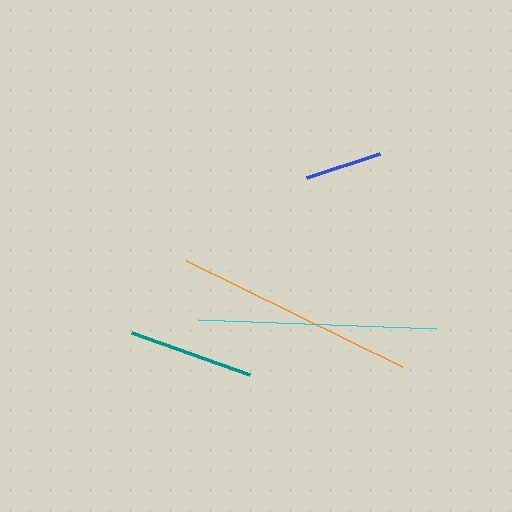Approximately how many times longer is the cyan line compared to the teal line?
The cyan line is approximately 1.9 times the length of the teal line.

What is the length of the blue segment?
The blue segment is approximately 76 pixels long.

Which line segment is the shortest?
The blue line is the shortest at approximately 76 pixels.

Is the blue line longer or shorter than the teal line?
The teal line is longer than the blue line.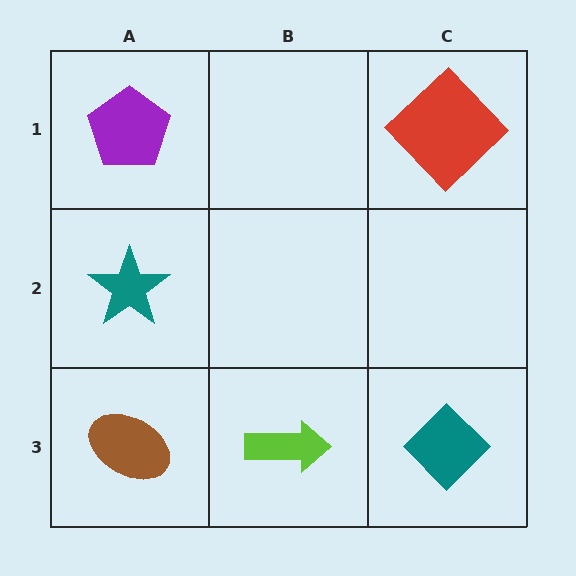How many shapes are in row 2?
1 shape.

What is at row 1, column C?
A red diamond.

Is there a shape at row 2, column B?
No, that cell is empty.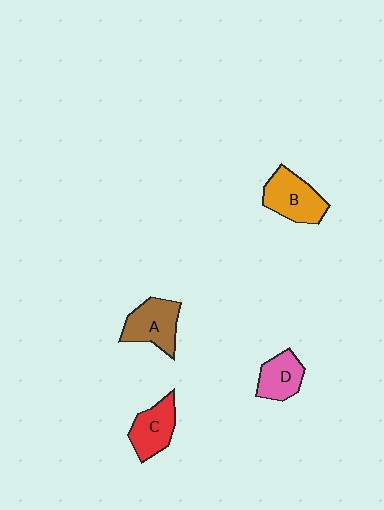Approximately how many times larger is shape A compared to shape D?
Approximately 1.3 times.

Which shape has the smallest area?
Shape D (pink).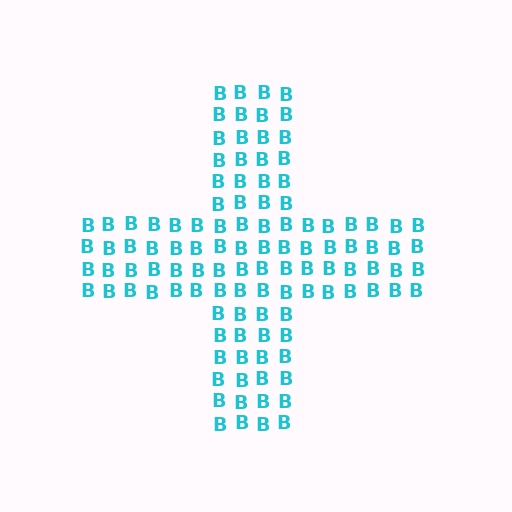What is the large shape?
The large shape is a cross.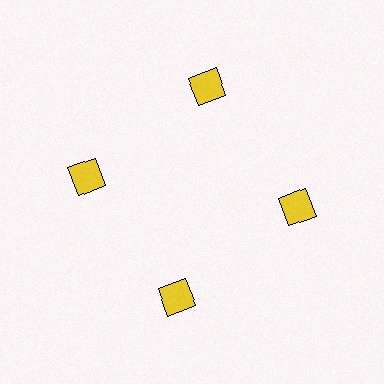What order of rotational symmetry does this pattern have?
This pattern has 4-fold rotational symmetry.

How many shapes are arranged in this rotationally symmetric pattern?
There are 4 shapes, arranged in 4 groups of 1.